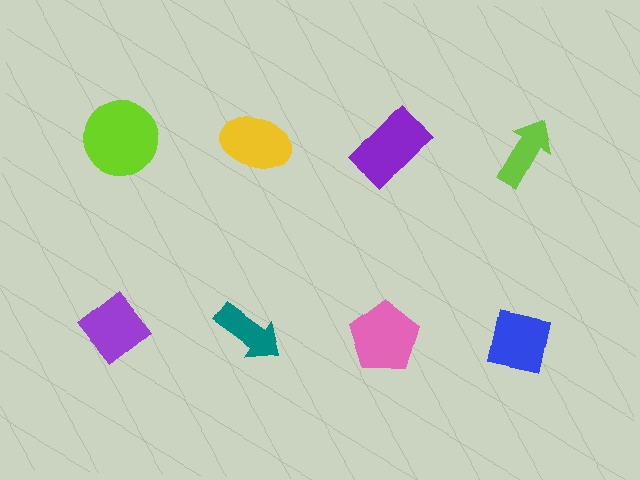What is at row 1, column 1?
A lime circle.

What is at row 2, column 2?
A teal arrow.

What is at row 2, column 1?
A purple diamond.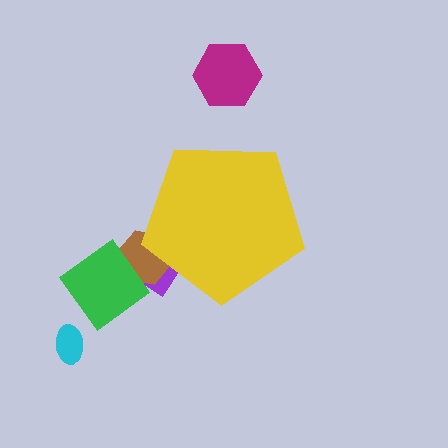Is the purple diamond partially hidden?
Yes, the purple diamond is partially hidden behind the yellow pentagon.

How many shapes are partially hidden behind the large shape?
2 shapes are partially hidden.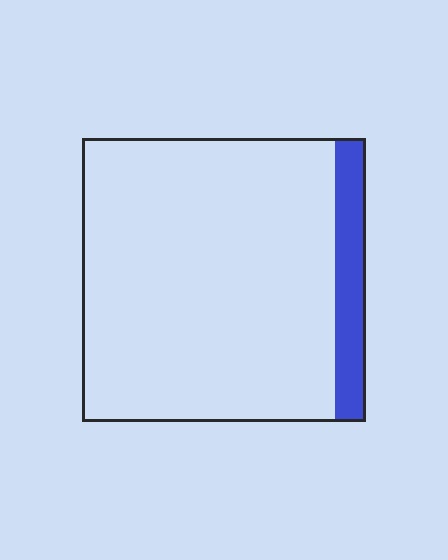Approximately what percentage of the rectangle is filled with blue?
Approximately 10%.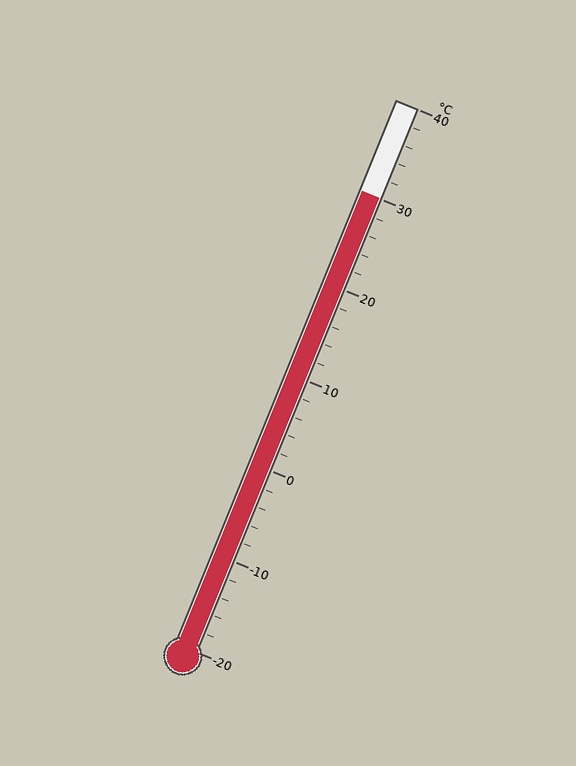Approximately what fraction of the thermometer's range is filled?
The thermometer is filled to approximately 85% of its range.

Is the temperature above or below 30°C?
The temperature is at 30°C.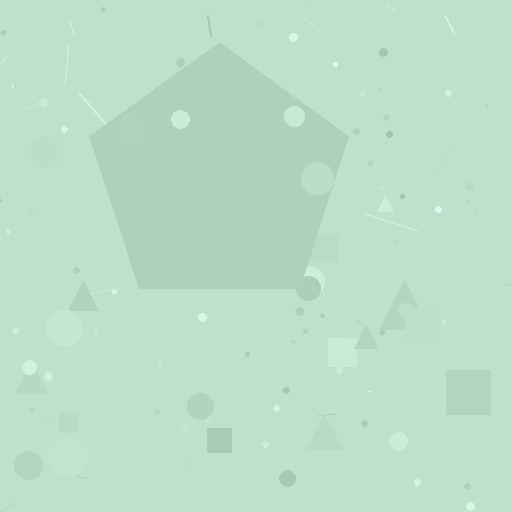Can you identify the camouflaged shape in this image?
The camouflaged shape is a pentagon.